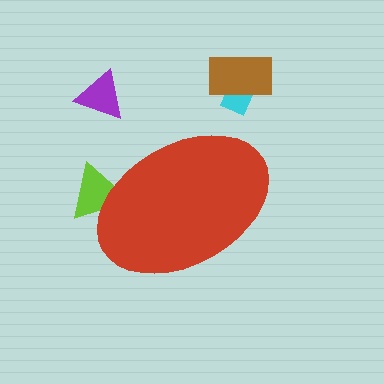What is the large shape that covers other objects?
A red ellipse.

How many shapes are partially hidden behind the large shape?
1 shape is partially hidden.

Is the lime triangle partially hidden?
Yes, the lime triangle is partially hidden behind the red ellipse.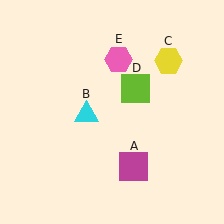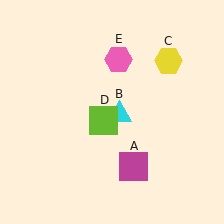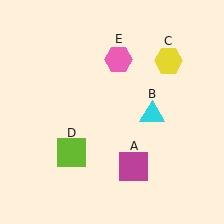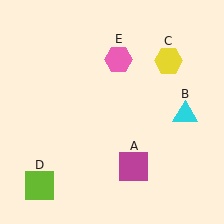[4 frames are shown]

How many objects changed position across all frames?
2 objects changed position: cyan triangle (object B), lime square (object D).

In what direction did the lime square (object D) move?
The lime square (object D) moved down and to the left.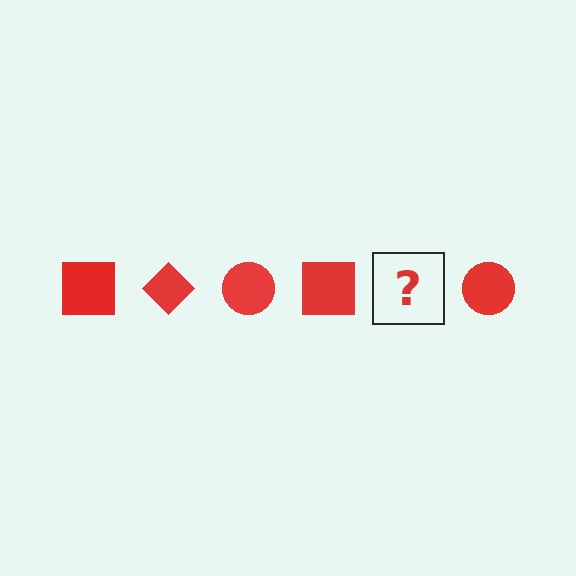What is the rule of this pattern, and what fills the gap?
The rule is that the pattern cycles through square, diamond, circle shapes in red. The gap should be filled with a red diamond.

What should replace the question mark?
The question mark should be replaced with a red diamond.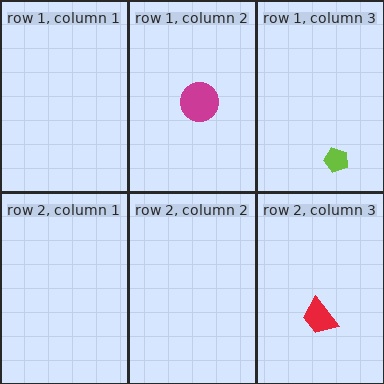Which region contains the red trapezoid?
The row 2, column 3 region.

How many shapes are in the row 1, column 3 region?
1.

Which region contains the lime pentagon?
The row 1, column 3 region.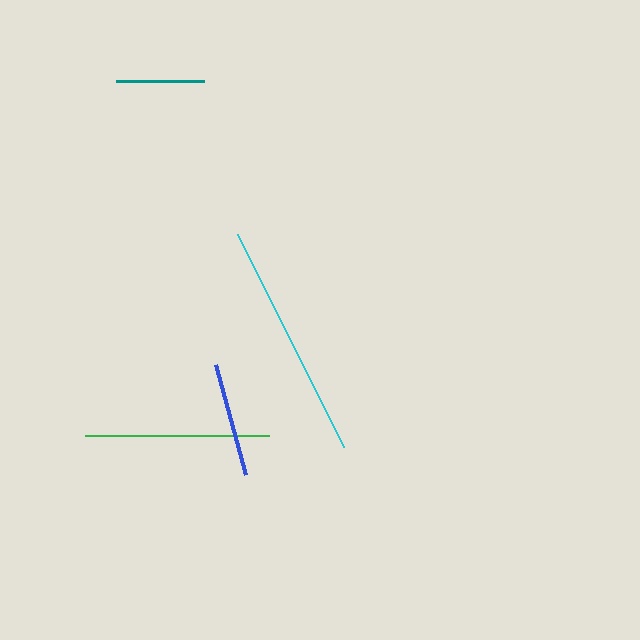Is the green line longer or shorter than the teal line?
The green line is longer than the teal line.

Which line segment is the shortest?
The teal line is the shortest at approximately 89 pixels.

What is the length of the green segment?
The green segment is approximately 184 pixels long.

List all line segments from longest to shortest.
From longest to shortest: cyan, green, blue, teal.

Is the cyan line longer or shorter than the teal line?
The cyan line is longer than the teal line.